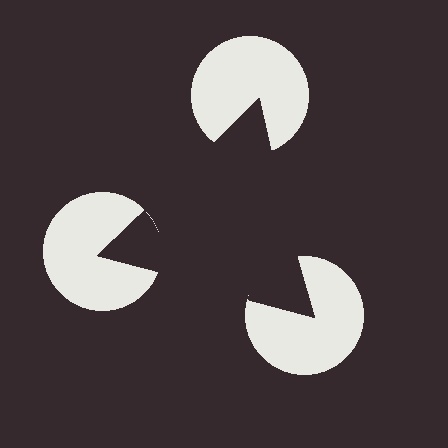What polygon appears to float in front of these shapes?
An illusory triangle — its edges are inferred from the aligned wedge cuts in the pac-man discs, not physically drawn.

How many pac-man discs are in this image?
There are 3 — one at each vertex of the illusory triangle.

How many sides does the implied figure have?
3 sides.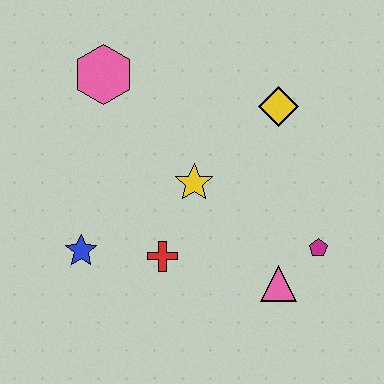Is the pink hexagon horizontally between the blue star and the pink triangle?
Yes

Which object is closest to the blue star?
The red cross is closest to the blue star.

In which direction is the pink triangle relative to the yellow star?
The pink triangle is below the yellow star.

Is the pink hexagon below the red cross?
No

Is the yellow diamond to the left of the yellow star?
No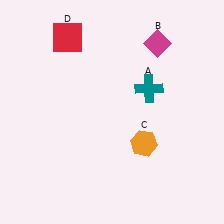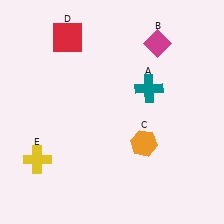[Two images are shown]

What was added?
A yellow cross (E) was added in Image 2.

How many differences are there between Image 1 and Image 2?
There is 1 difference between the two images.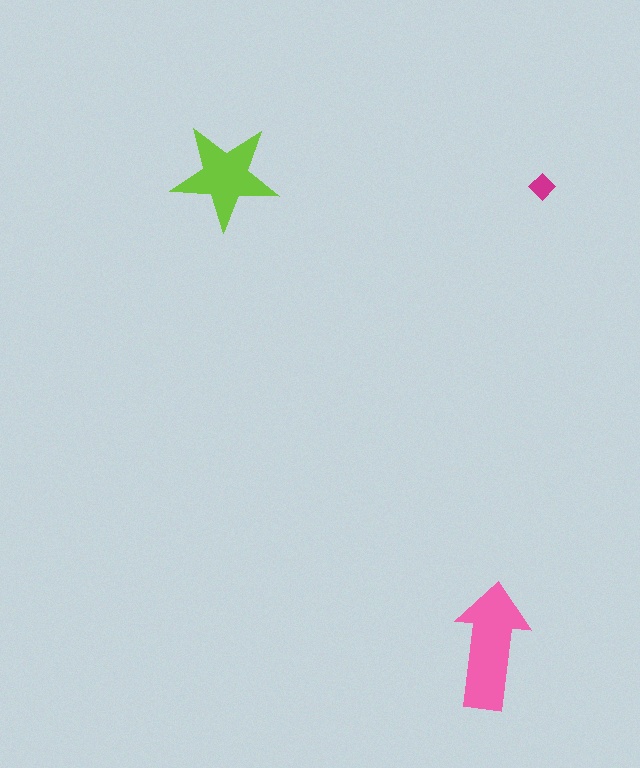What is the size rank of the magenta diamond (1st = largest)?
3rd.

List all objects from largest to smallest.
The pink arrow, the lime star, the magenta diamond.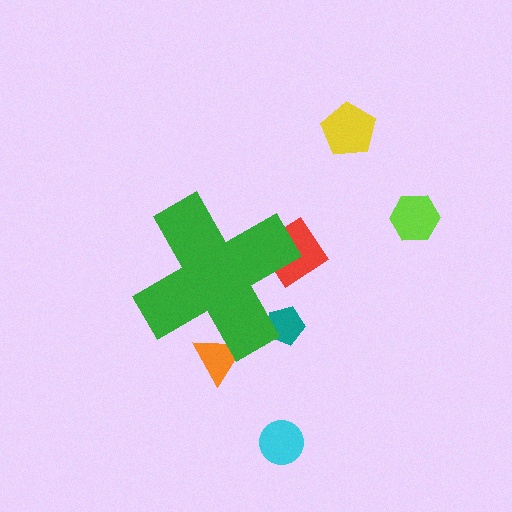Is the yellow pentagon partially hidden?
No, the yellow pentagon is fully visible.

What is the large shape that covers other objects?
A green cross.